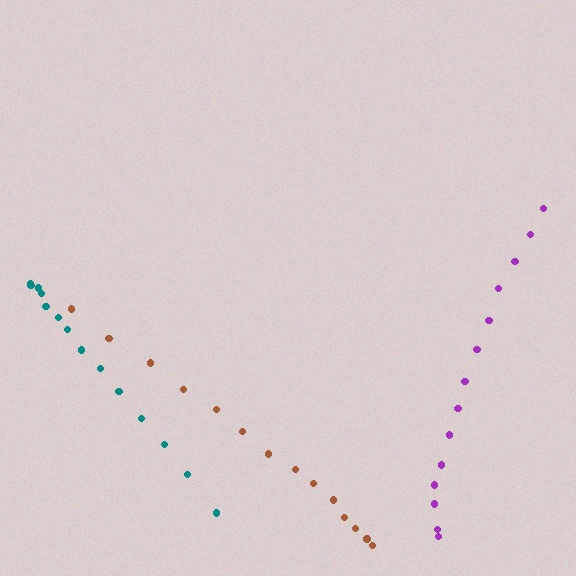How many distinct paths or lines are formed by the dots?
There are 3 distinct paths.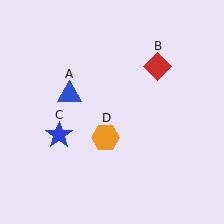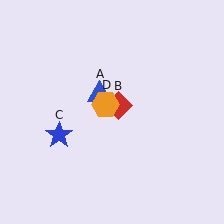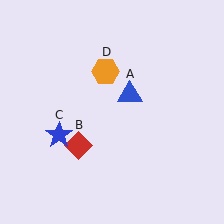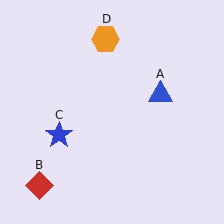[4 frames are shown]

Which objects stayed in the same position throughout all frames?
Blue star (object C) remained stationary.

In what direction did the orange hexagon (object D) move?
The orange hexagon (object D) moved up.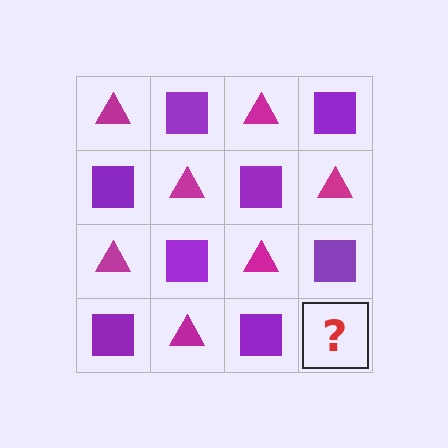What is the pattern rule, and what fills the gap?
The rule is that it alternates magenta triangle and purple square in a checkerboard pattern. The gap should be filled with a magenta triangle.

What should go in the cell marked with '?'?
The missing cell should contain a magenta triangle.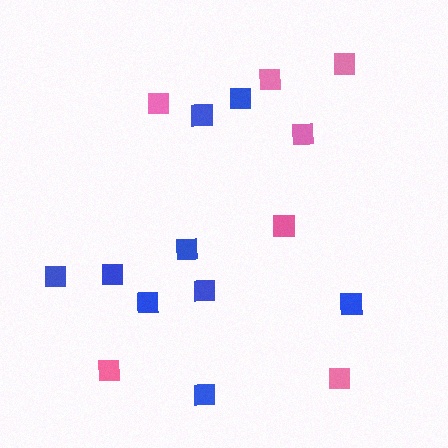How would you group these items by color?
There are 2 groups: one group of pink squares (7) and one group of blue squares (9).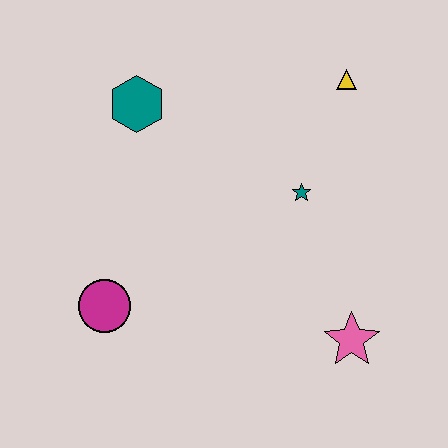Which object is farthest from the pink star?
The teal hexagon is farthest from the pink star.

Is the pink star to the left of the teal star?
No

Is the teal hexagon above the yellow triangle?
No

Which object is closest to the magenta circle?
The teal hexagon is closest to the magenta circle.